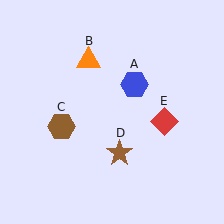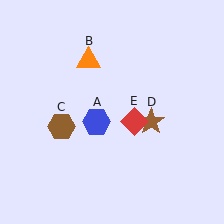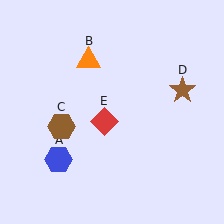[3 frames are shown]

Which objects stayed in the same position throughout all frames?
Orange triangle (object B) and brown hexagon (object C) remained stationary.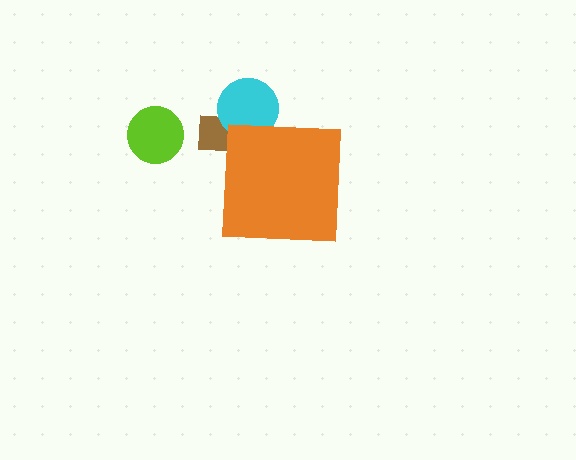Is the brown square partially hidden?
Yes, the brown square is partially hidden behind the orange square.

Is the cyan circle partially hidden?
Yes, the cyan circle is partially hidden behind the orange square.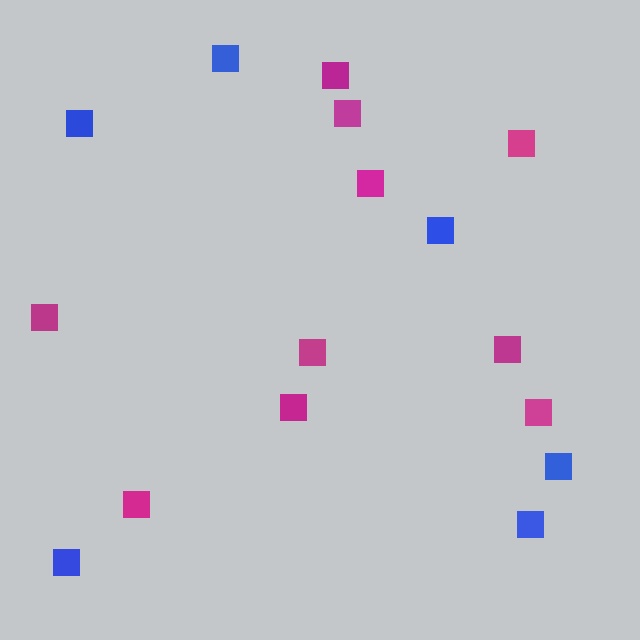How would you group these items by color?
There are 2 groups: one group of blue squares (6) and one group of magenta squares (10).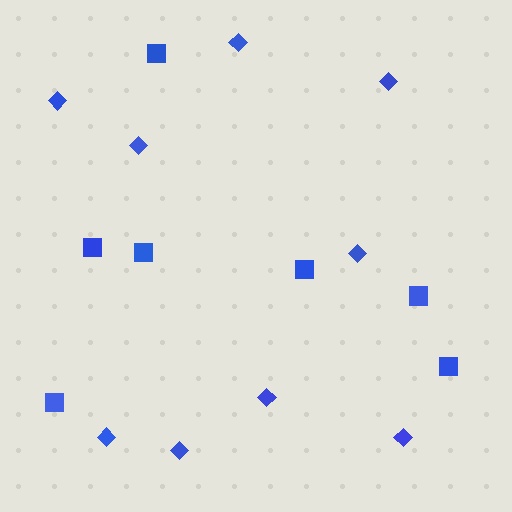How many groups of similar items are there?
There are 2 groups: one group of squares (7) and one group of diamonds (9).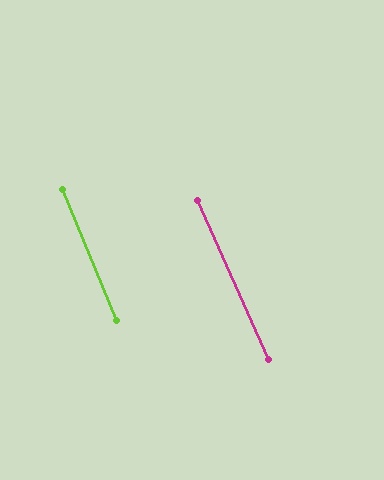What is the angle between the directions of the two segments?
Approximately 2 degrees.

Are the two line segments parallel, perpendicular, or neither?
Parallel — their directions differ by only 1.8°.